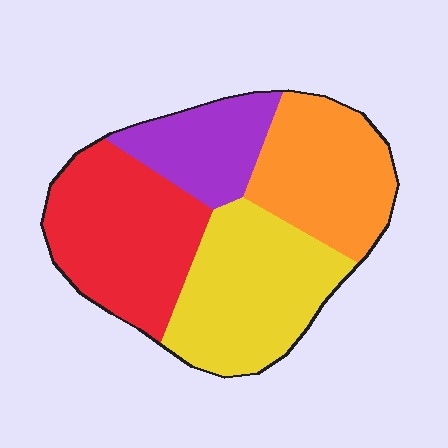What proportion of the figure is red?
Red takes up about one third (1/3) of the figure.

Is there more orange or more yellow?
Yellow.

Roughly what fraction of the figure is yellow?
Yellow covers roughly 30% of the figure.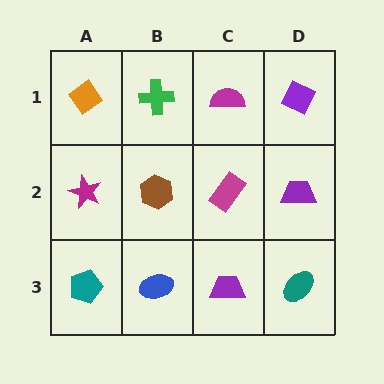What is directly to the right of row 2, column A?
A brown hexagon.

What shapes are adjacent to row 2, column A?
An orange diamond (row 1, column A), a teal pentagon (row 3, column A), a brown hexagon (row 2, column B).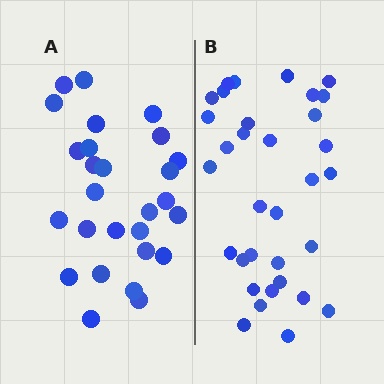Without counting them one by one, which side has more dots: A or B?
Region B (the right region) has more dots.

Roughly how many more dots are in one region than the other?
Region B has about 6 more dots than region A.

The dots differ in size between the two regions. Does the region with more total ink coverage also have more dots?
No. Region A has more total ink coverage because its dots are larger, but region B actually contains more individual dots. Total area can be misleading — the number of items is what matters here.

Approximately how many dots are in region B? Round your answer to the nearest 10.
About 30 dots. (The exact count is 33, which rounds to 30.)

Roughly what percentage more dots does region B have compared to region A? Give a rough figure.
About 20% more.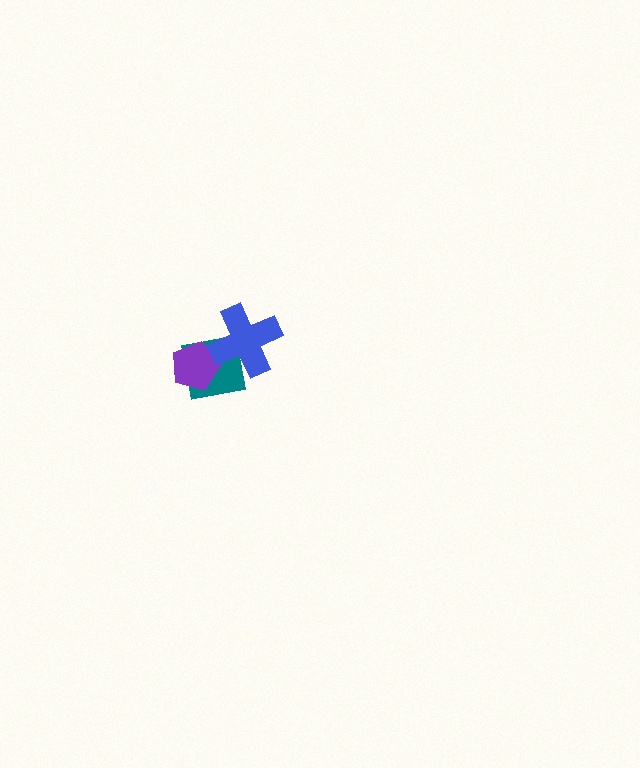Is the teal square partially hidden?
Yes, it is partially covered by another shape.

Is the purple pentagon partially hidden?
Yes, it is partially covered by another shape.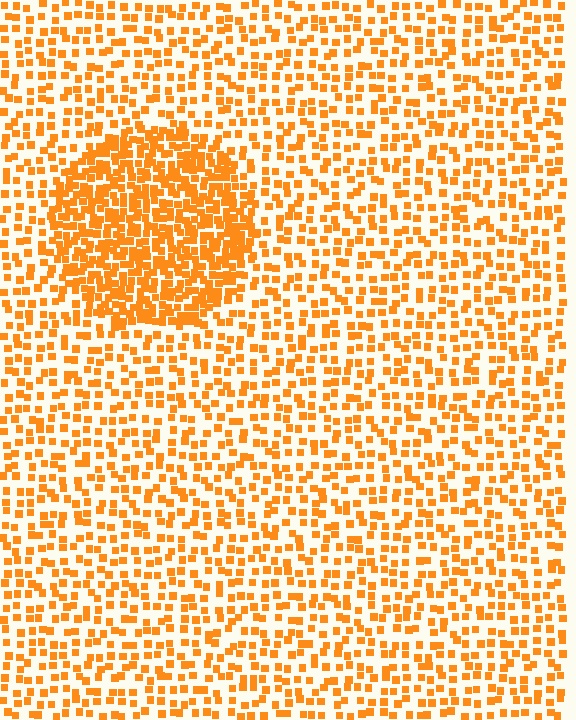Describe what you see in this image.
The image contains small orange elements arranged at two different densities. A circle-shaped region is visible where the elements are more densely packed than the surrounding area.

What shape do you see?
I see a circle.